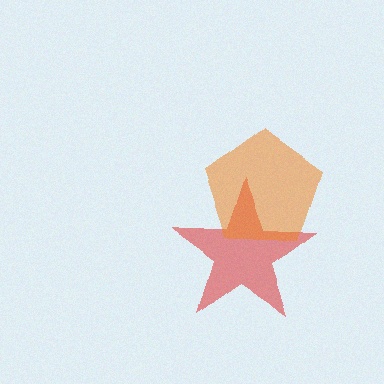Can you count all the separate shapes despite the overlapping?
Yes, there are 2 separate shapes.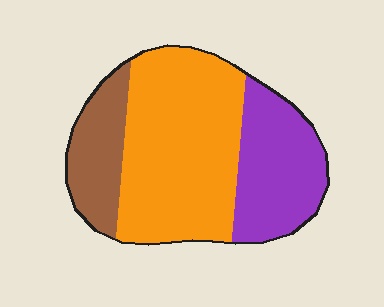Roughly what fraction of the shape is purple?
Purple takes up about one quarter (1/4) of the shape.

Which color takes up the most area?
Orange, at roughly 55%.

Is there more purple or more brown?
Purple.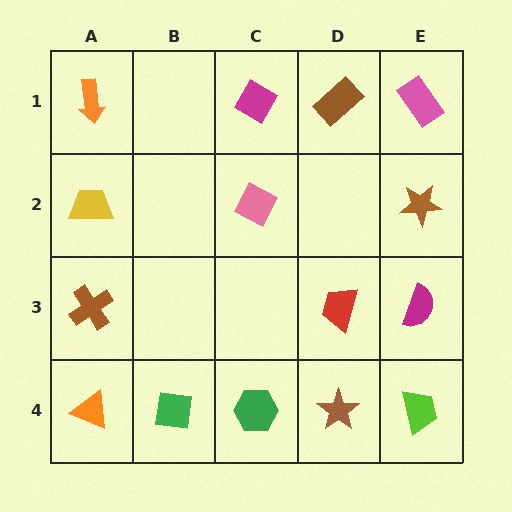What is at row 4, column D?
A brown star.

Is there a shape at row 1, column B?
No, that cell is empty.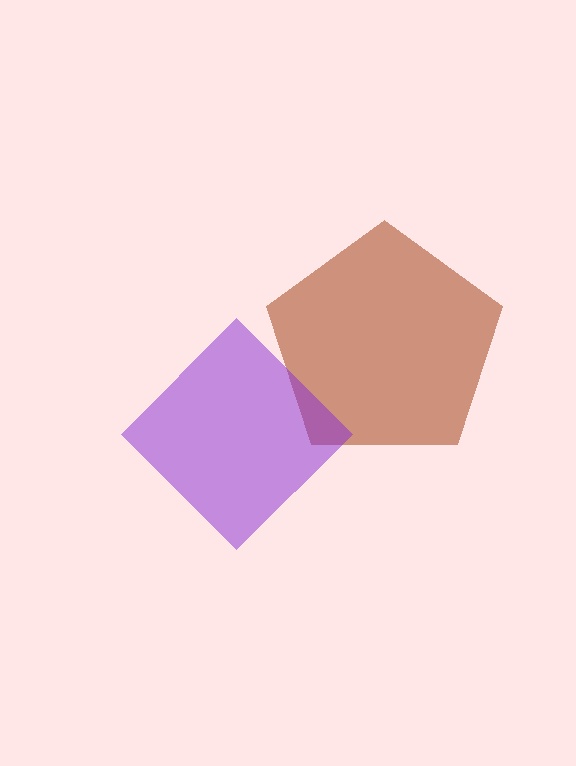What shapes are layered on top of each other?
The layered shapes are: a brown pentagon, a purple diamond.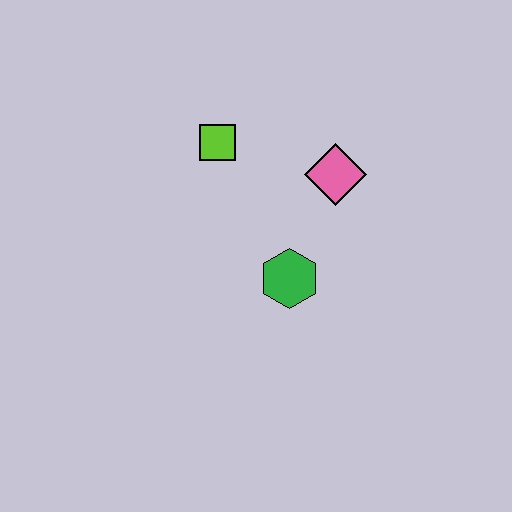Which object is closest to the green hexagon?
The pink diamond is closest to the green hexagon.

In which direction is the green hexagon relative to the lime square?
The green hexagon is below the lime square.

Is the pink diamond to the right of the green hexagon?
Yes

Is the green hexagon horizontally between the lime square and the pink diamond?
Yes